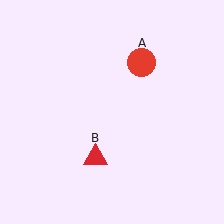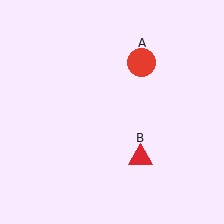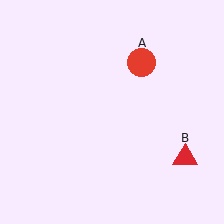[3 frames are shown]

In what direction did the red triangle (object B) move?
The red triangle (object B) moved right.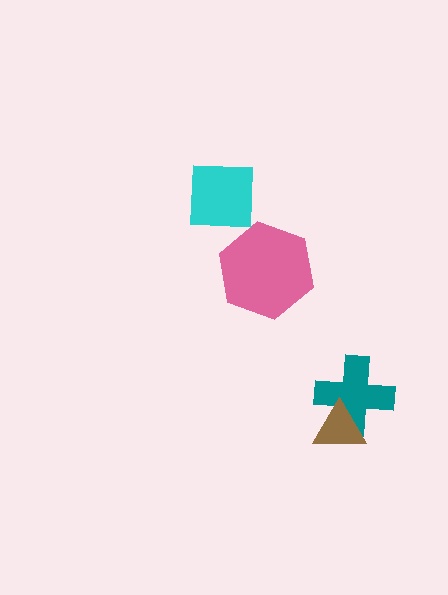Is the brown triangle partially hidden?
No, no other shape covers it.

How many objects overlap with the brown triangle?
1 object overlaps with the brown triangle.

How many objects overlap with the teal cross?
1 object overlaps with the teal cross.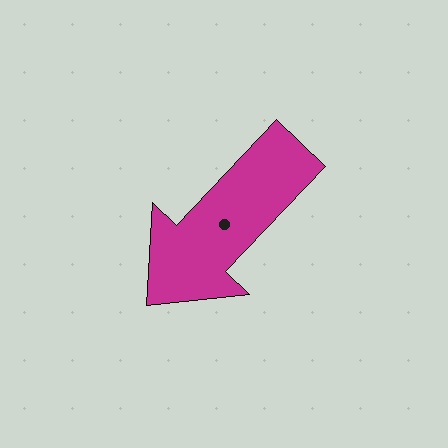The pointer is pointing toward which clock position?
Roughly 7 o'clock.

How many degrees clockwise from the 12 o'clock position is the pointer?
Approximately 224 degrees.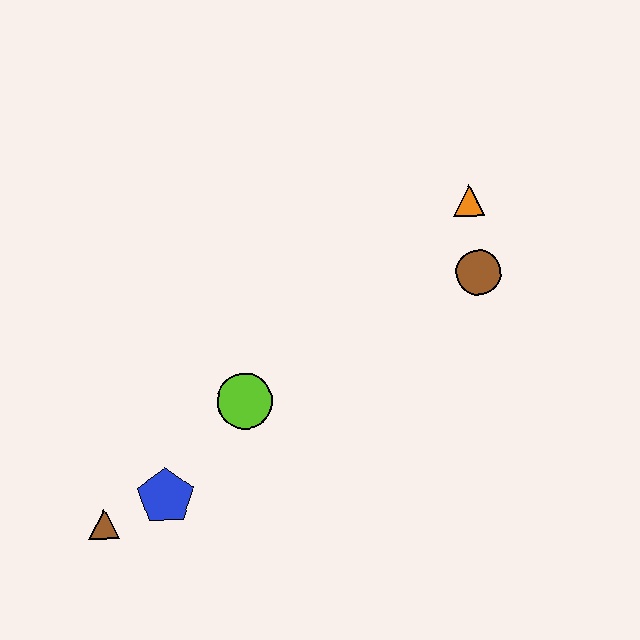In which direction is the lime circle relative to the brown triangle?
The lime circle is to the right of the brown triangle.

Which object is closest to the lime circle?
The blue pentagon is closest to the lime circle.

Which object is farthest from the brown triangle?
The orange triangle is farthest from the brown triangle.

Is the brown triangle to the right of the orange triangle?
No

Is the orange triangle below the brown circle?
No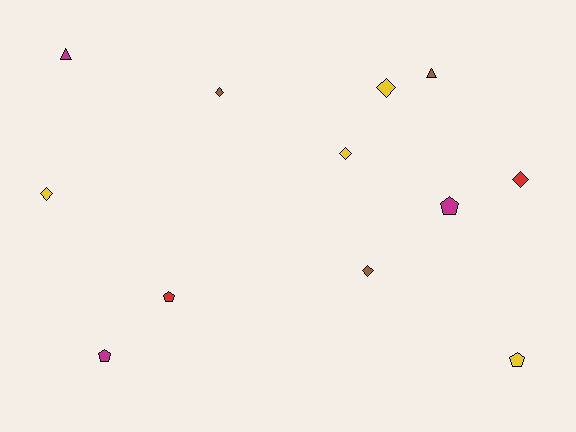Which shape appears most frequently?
Diamond, with 6 objects.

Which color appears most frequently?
Yellow, with 4 objects.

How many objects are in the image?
There are 12 objects.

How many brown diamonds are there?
There are 2 brown diamonds.